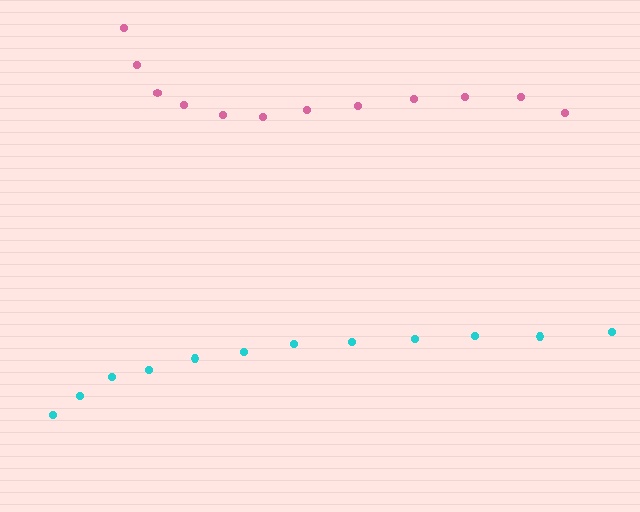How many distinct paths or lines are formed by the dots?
There are 2 distinct paths.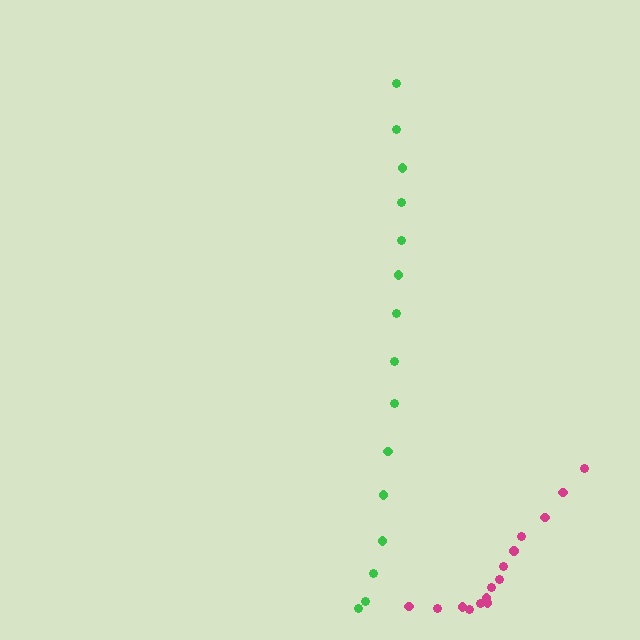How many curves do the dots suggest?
There are 2 distinct paths.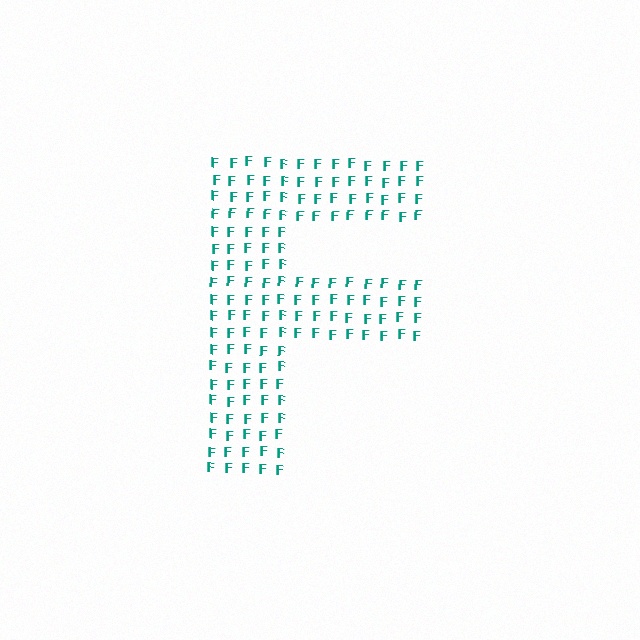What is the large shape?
The large shape is the letter F.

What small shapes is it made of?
It is made of small letter F's.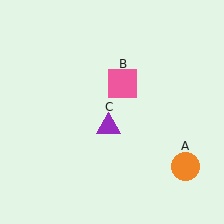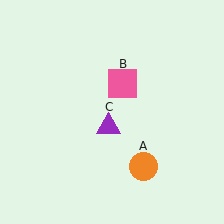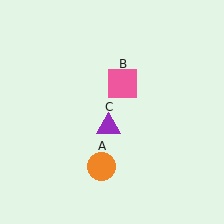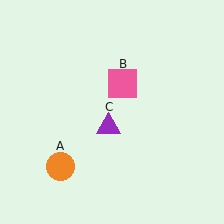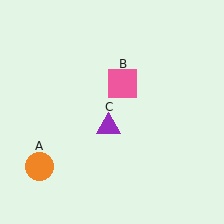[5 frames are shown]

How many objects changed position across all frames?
1 object changed position: orange circle (object A).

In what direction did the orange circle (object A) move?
The orange circle (object A) moved left.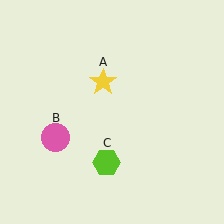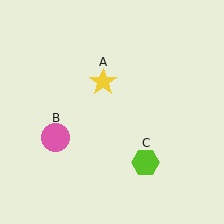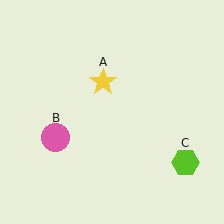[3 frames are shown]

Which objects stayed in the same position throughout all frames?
Yellow star (object A) and pink circle (object B) remained stationary.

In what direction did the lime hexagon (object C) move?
The lime hexagon (object C) moved right.